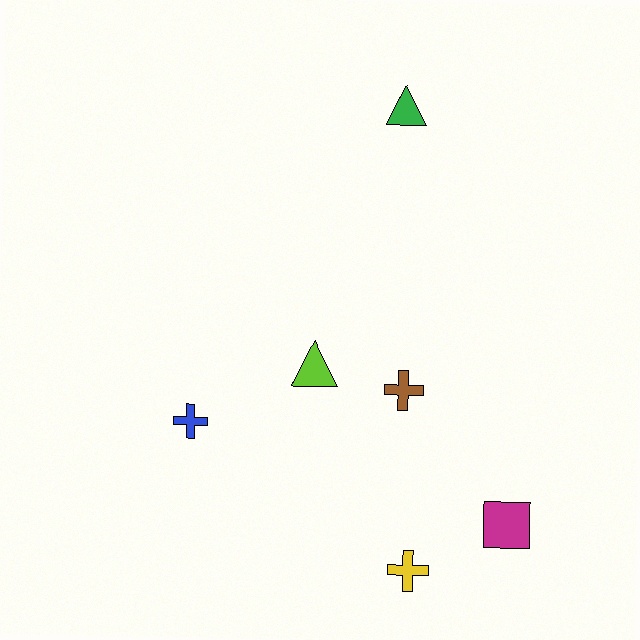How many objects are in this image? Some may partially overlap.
There are 6 objects.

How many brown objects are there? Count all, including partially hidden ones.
There is 1 brown object.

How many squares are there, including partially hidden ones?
There is 1 square.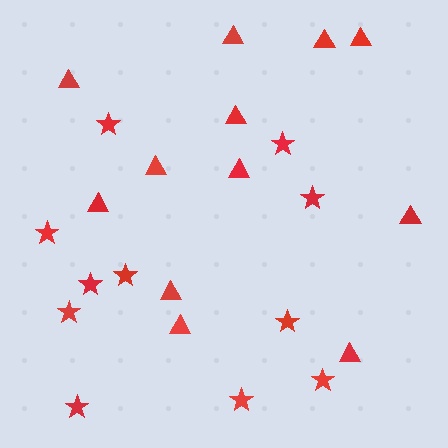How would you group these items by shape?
There are 2 groups: one group of stars (11) and one group of triangles (12).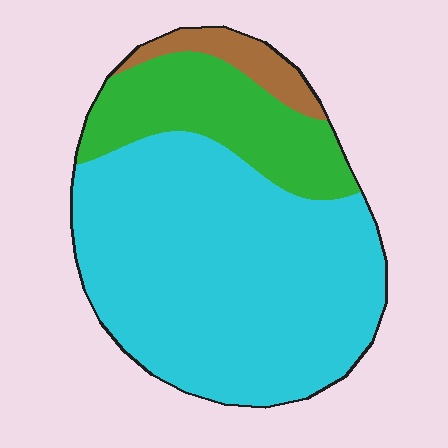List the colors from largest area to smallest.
From largest to smallest: cyan, green, brown.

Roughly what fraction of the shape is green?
Green takes up between a sixth and a third of the shape.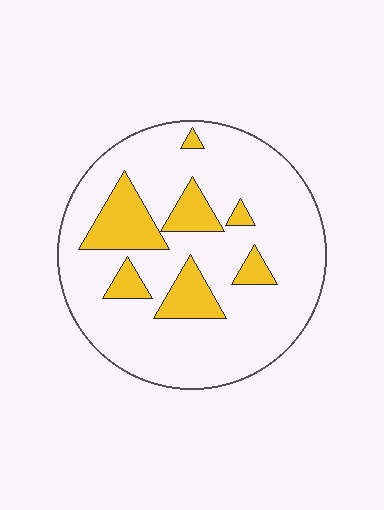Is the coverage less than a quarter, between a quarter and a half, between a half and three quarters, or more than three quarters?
Less than a quarter.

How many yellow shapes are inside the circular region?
7.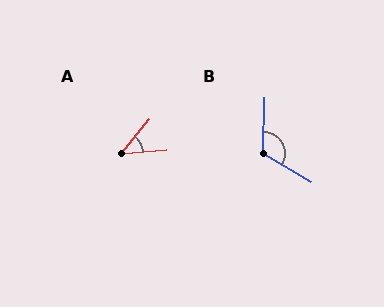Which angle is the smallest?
A, at approximately 46 degrees.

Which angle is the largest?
B, at approximately 118 degrees.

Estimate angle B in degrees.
Approximately 118 degrees.